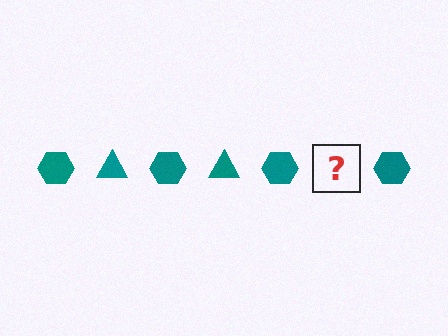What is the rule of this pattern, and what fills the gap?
The rule is that the pattern cycles through hexagon, triangle shapes in teal. The gap should be filled with a teal triangle.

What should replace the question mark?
The question mark should be replaced with a teal triangle.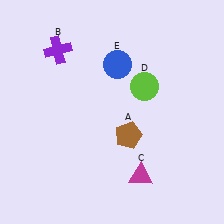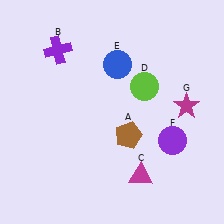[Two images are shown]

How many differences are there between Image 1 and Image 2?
There are 2 differences between the two images.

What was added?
A purple circle (F), a magenta star (G) were added in Image 2.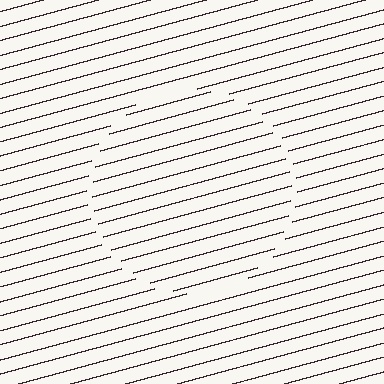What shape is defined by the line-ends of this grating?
An illusory circle. The interior of the shape contains the same grating, shifted by half a period — the contour is defined by the phase discontinuity where line-ends from the inner and outer gratings abut.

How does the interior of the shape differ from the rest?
The interior of the shape contains the same grating, shifted by half a period — the contour is defined by the phase discontinuity where line-ends from the inner and outer gratings abut.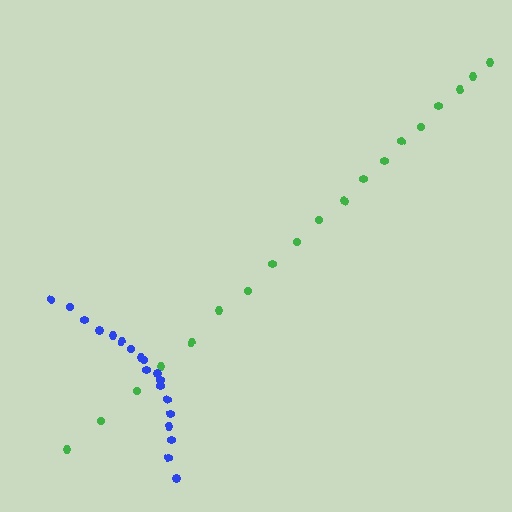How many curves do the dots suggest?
There are 2 distinct paths.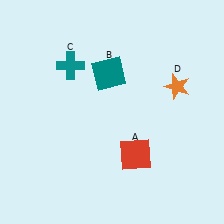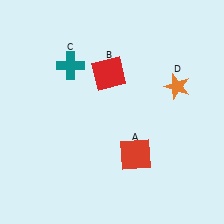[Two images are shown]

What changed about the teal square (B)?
In Image 1, B is teal. In Image 2, it changed to red.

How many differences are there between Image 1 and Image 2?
There is 1 difference between the two images.